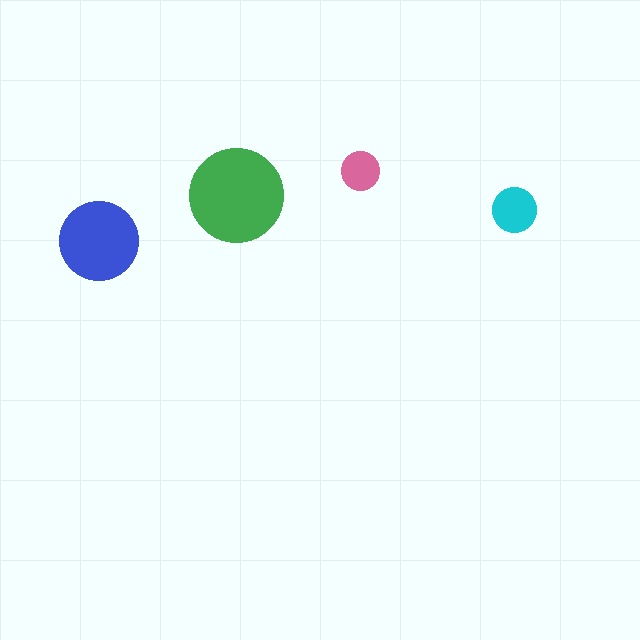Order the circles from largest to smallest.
the green one, the blue one, the cyan one, the pink one.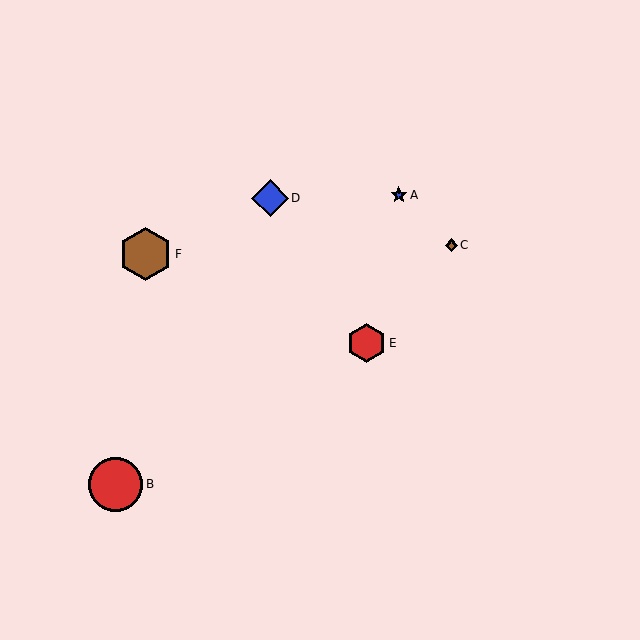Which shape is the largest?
The red circle (labeled B) is the largest.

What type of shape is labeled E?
Shape E is a red hexagon.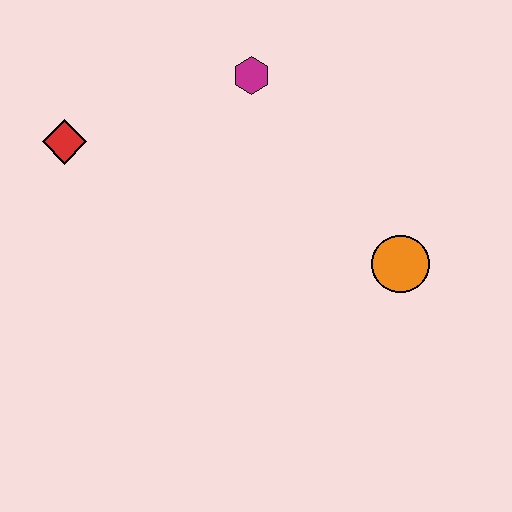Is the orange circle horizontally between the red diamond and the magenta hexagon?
No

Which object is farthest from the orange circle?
The red diamond is farthest from the orange circle.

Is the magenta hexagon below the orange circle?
No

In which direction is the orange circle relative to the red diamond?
The orange circle is to the right of the red diamond.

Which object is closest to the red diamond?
The magenta hexagon is closest to the red diamond.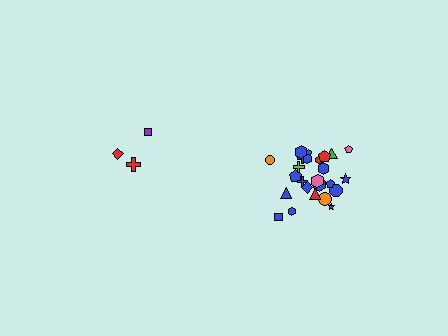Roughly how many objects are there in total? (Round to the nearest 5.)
Roughly 30 objects in total.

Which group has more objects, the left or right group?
The right group.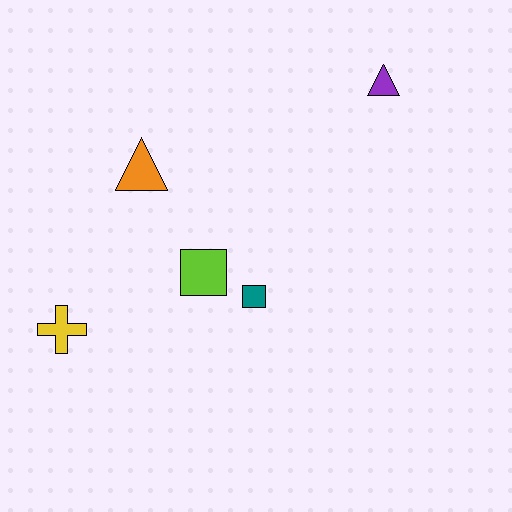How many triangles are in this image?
There are 2 triangles.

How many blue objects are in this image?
There are no blue objects.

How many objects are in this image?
There are 5 objects.